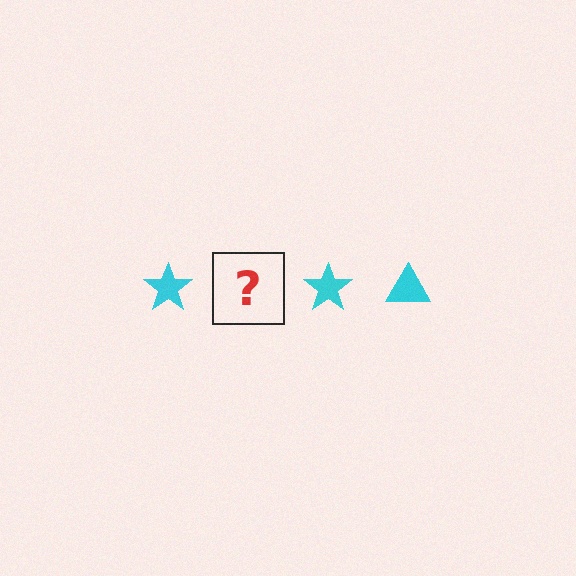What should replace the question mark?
The question mark should be replaced with a cyan triangle.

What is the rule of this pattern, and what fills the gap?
The rule is that the pattern cycles through star, triangle shapes in cyan. The gap should be filled with a cyan triangle.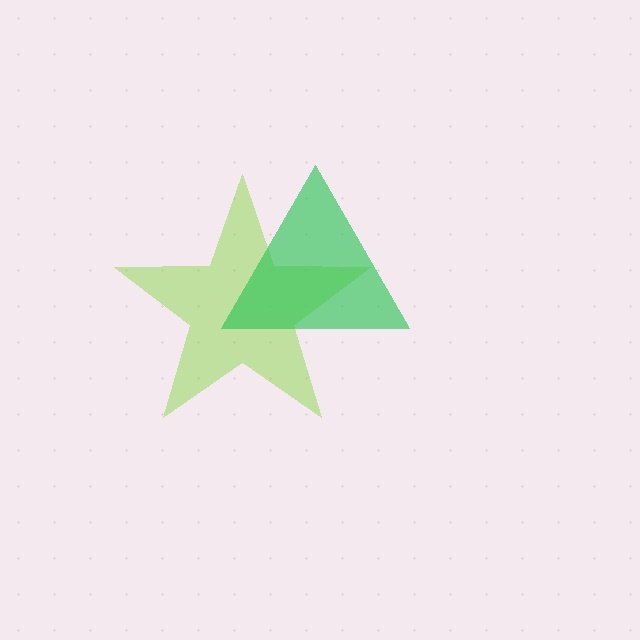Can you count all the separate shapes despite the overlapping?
Yes, there are 2 separate shapes.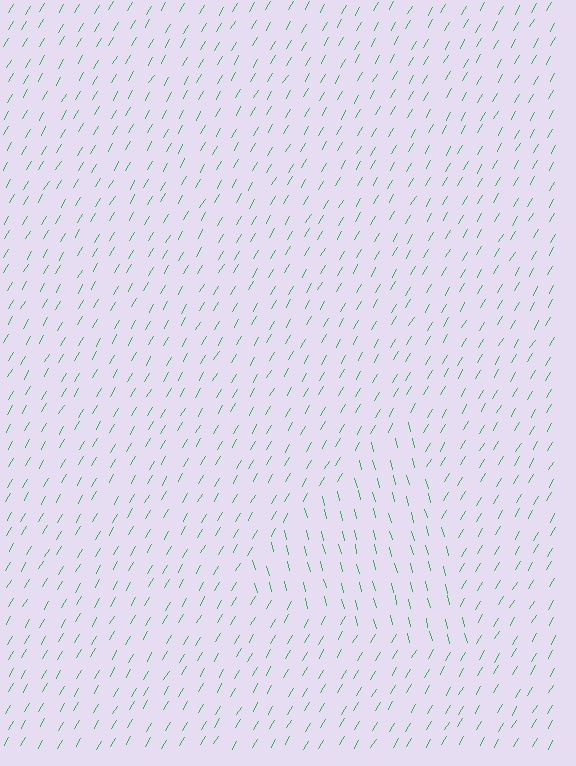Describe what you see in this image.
The image is filled with small green line segments. A triangle region in the image has lines oriented differently from the surrounding lines, creating a visible texture boundary.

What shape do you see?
I see a triangle.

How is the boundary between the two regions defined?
The boundary is defined purely by a change in line orientation (approximately 45 degrees difference). All lines are the same color and thickness.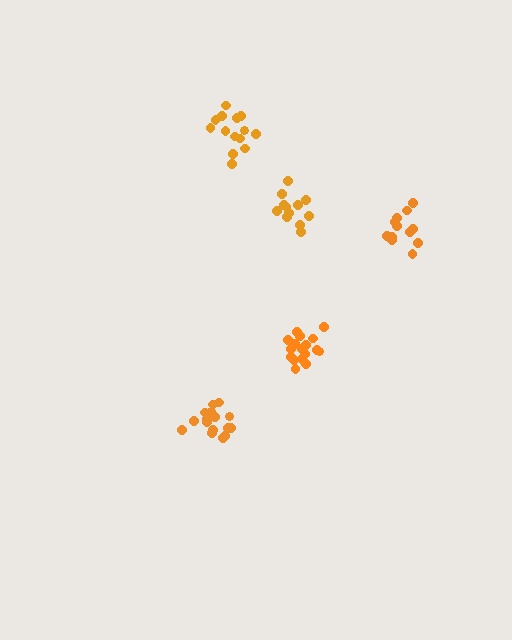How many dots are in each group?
Group 1: 16 dots, Group 2: 12 dots, Group 3: 12 dots, Group 4: 14 dots, Group 5: 17 dots (71 total).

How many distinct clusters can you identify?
There are 5 distinct clusters.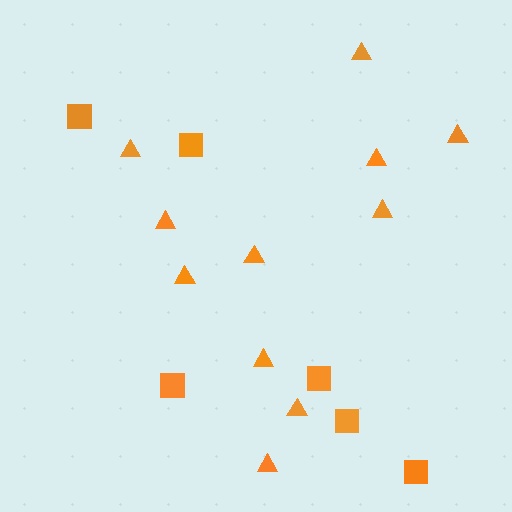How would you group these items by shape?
There are 2 groups: one group of squares (6) and one group of triangles (11).